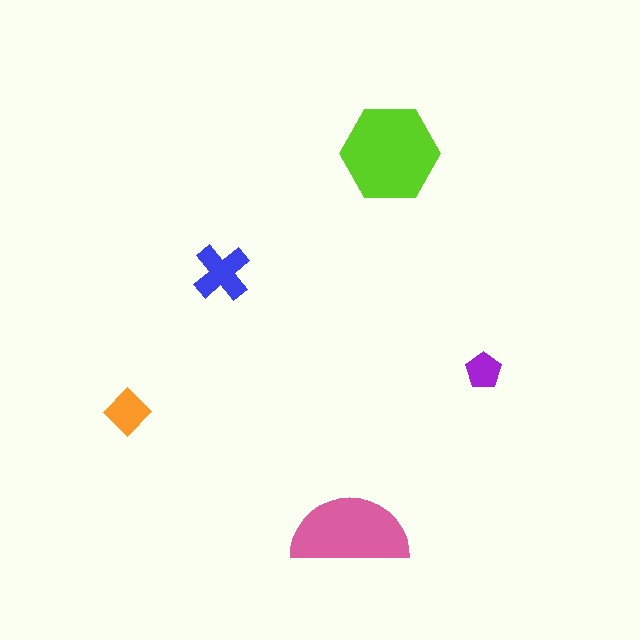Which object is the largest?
The lime hexagon.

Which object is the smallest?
The purple pentagon.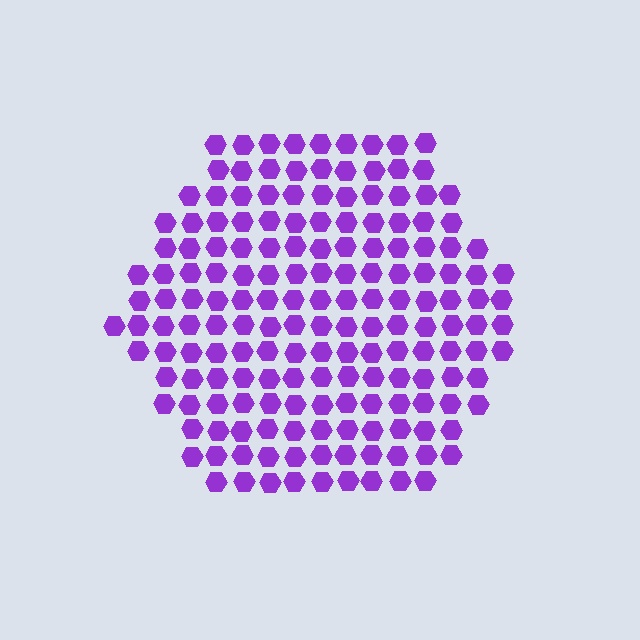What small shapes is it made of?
It is made of small hexagons.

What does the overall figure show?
The overall figure shows a hexagon.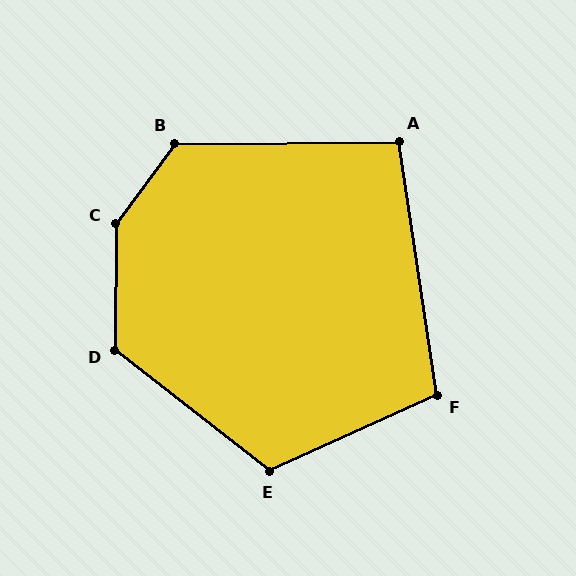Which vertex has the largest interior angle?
C, at approximately 144 degrees.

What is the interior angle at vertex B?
Approximately 126 degrees (obtuse).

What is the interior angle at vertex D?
Approximately 128 degrees (obtuse).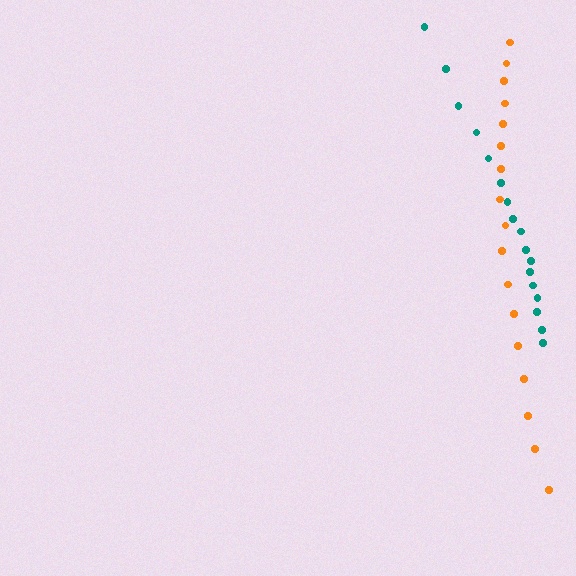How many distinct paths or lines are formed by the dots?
There are 2 distinct paths.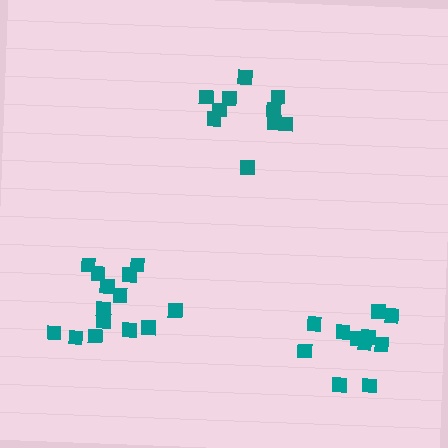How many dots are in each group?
Group 1: 14 dots, Group 2: 11 dots, Group 3: 10 dots (35 total).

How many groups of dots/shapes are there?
There are 3 groups.